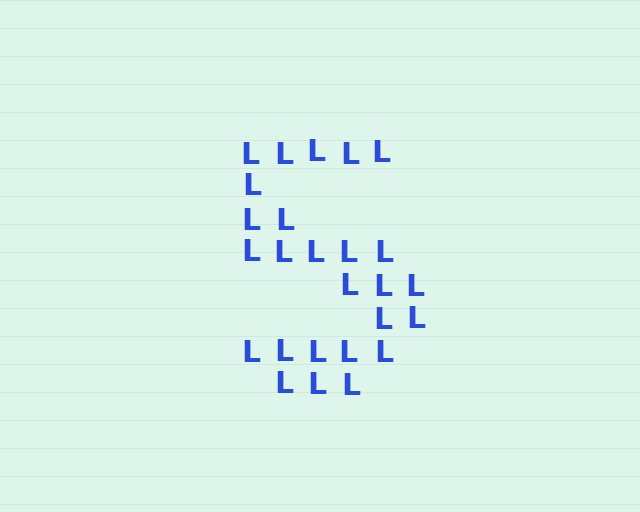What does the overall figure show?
The overall figure shows the letter S.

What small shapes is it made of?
It is made of small letter L's.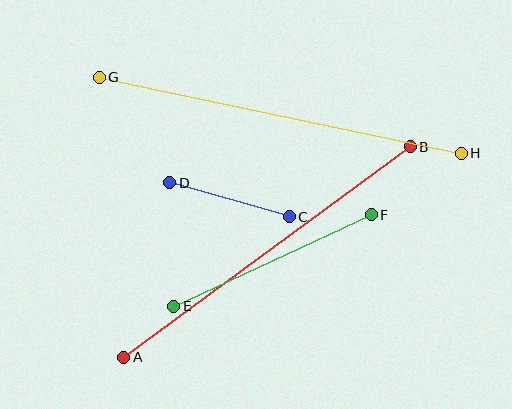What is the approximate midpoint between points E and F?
The midpoint is at approximately (273, 260) pixels.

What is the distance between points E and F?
The distance is approximately 218 pixels.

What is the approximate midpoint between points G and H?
The midpoint is at approximately (280, 115) pixels.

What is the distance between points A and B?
The distance is approximately 355 pixels.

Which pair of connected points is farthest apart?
Points G and H are farthest apart.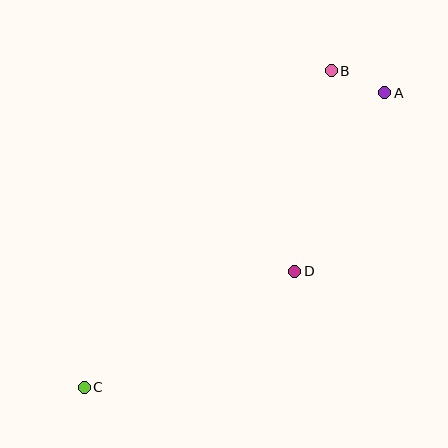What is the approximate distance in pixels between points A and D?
The distance between A and D is approximately 200 pixels.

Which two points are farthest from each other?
Points A and C are farthest from each other.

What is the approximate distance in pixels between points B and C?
The distance between B and C is approximately 401 pixels.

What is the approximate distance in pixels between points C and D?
The distance between C and D is approximately 240 pixels.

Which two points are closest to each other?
Points A and B are closest to each other.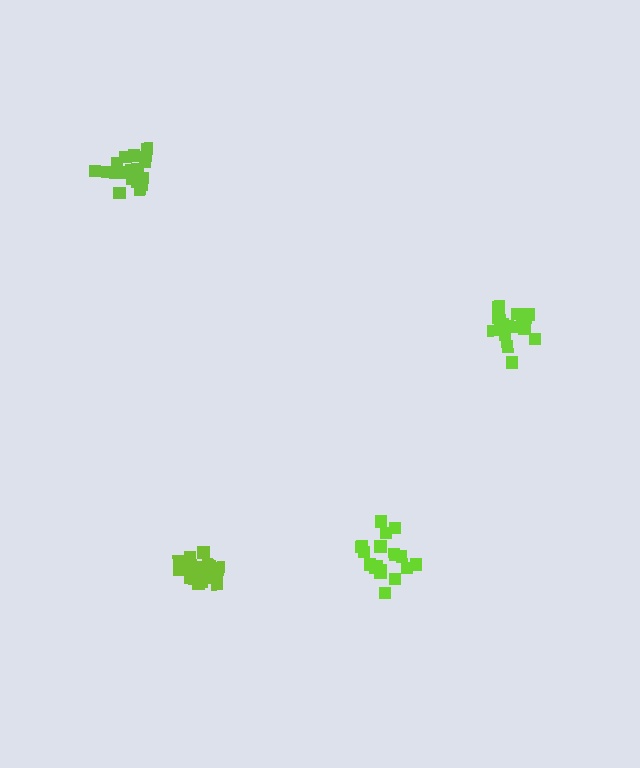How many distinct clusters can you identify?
There are 4 distinct clusters.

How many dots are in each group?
Group 1: 21 dots, Group 2: 20 dots, Group 3: 19 dots, Group 4: 19 dots (79 total).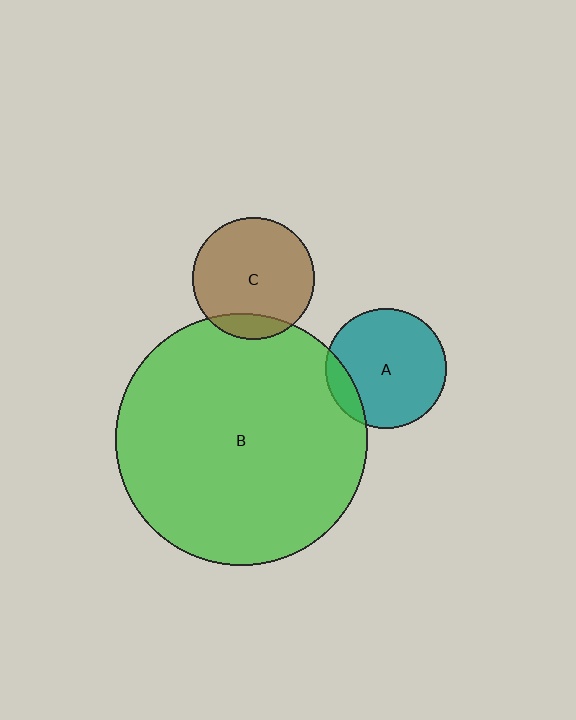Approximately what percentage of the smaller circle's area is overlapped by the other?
Approximately 15%.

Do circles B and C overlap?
Yes.